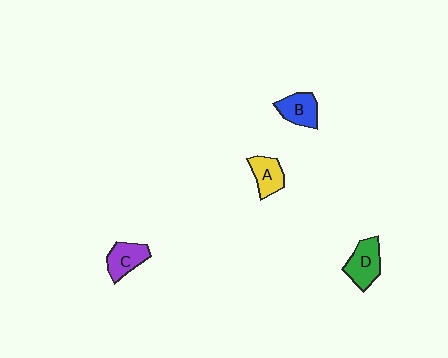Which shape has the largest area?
Shape D (green).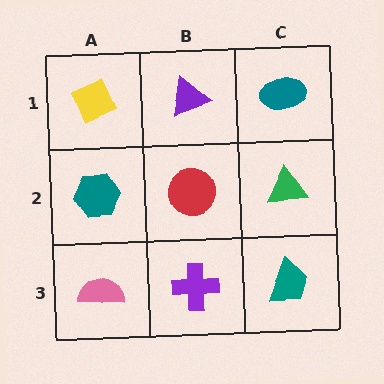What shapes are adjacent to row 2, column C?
A teal ellipse (row 1, column C), a teal trapezoid (row 3, column C), a red circle (row 2, column B).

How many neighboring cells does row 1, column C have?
2.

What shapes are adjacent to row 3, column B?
A red circle (row 2, column B), a pink semicircle (row 3, column A), a teal trapezoid (row 3, column C).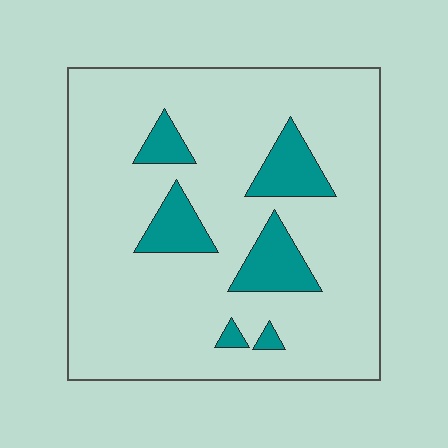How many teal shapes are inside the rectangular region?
6.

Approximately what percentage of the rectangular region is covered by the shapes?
Approximately 15%.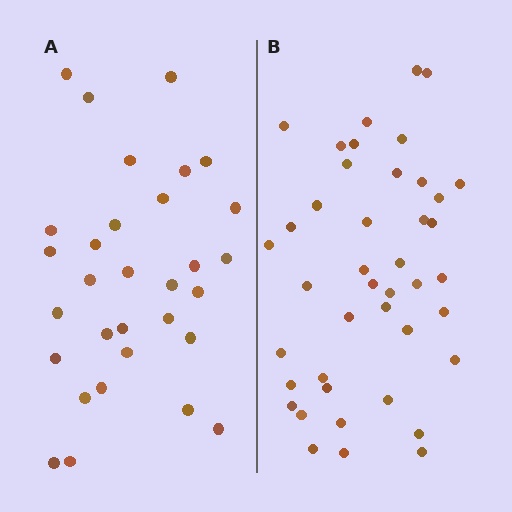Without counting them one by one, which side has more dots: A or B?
Region B (the right region) has more dots.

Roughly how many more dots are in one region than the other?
Region B has roughly 12 or so more dots than region A.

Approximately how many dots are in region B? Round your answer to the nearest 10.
About 40 dots. (The exact count is 42, which rounds to 40.)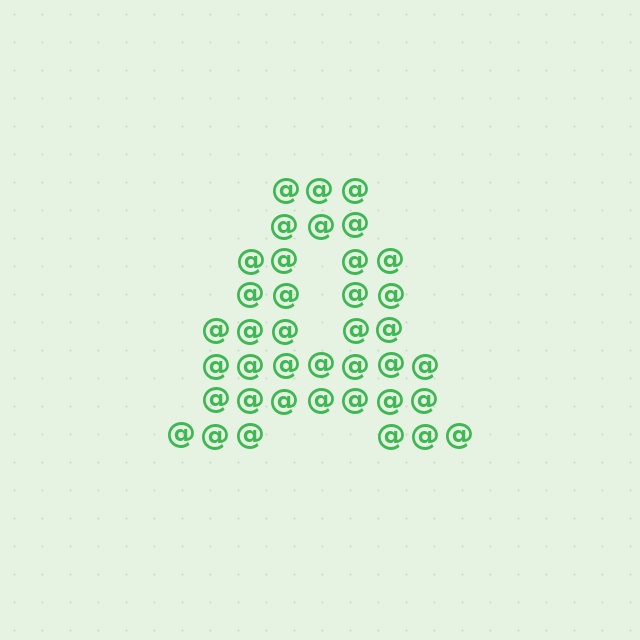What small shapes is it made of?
It is made of small at signs.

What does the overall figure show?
The overall figure shows the letter A.